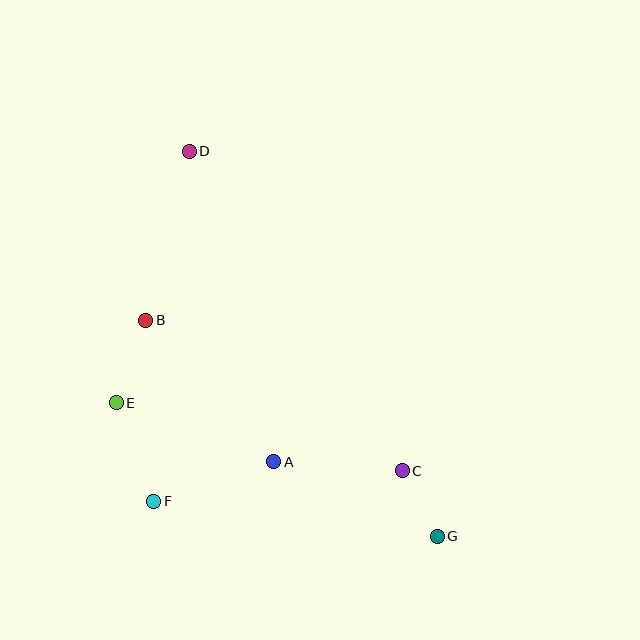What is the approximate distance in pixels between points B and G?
The distance between B and G is approximately 363 pixels.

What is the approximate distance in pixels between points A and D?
The distance between A and D is approximately 322 pixels.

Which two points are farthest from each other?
Points D and G are farthest from each other.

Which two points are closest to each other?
Points C and G are closest to each other.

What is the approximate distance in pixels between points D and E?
The distance between D and E is approximately 262 pixels.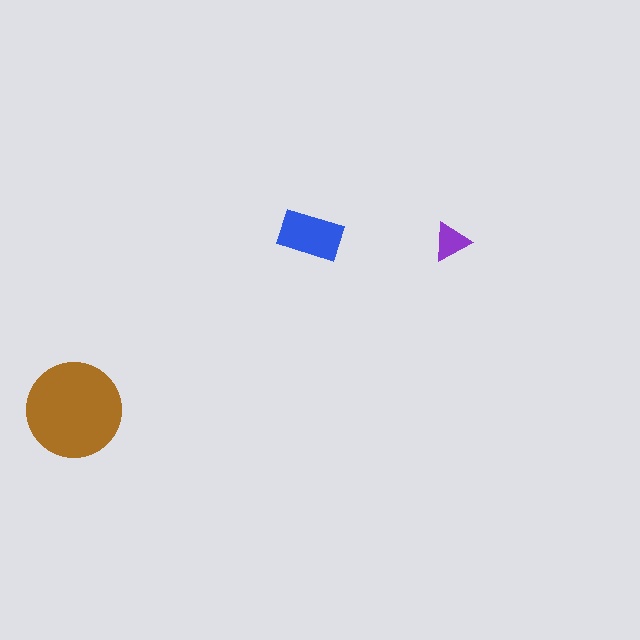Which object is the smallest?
The purple triangle.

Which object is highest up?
The blue rectangle is topmost.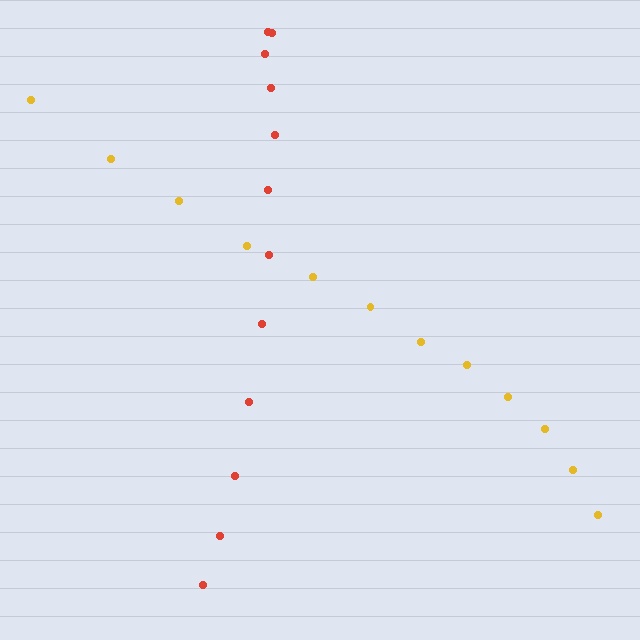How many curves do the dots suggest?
There are 2 distinct paths.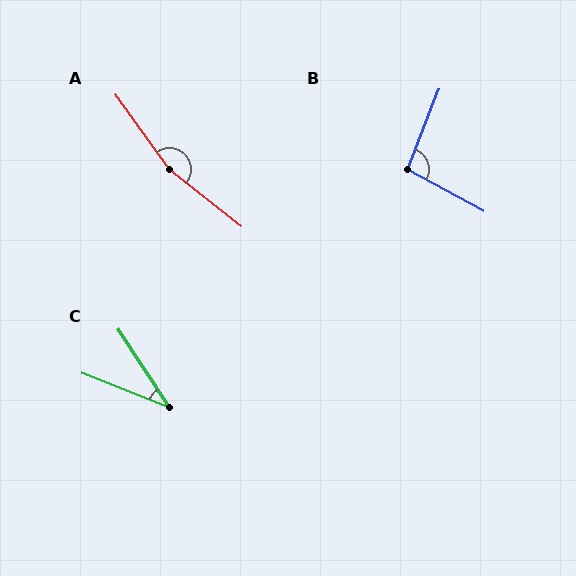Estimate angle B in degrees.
Approximately 97 degrees.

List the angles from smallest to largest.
C (35°), B (97°), A (164°).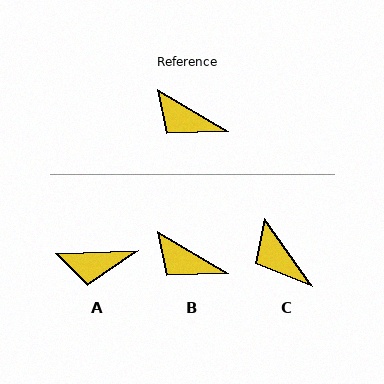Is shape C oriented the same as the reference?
No, it is off by about 24 degrees.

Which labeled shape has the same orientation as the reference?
B.